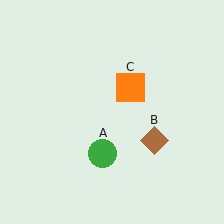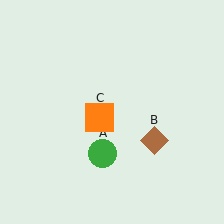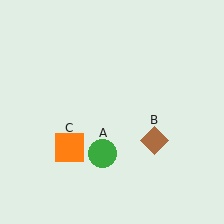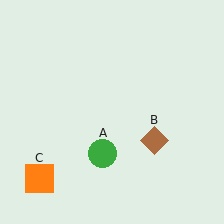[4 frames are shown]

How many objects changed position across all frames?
1 object changed position: orange square (object C).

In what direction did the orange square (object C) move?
The orange square (object C) moved down and to the left.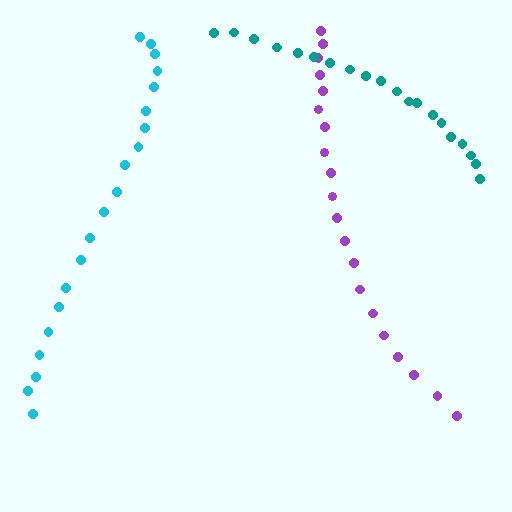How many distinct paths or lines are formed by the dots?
There are 3 distinct paths.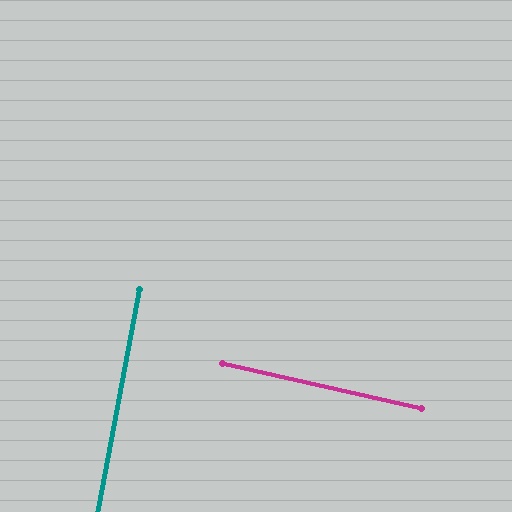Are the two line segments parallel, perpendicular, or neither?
Perpendicular — they meet at approximately 88°.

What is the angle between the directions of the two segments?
Approximately 88 degrees.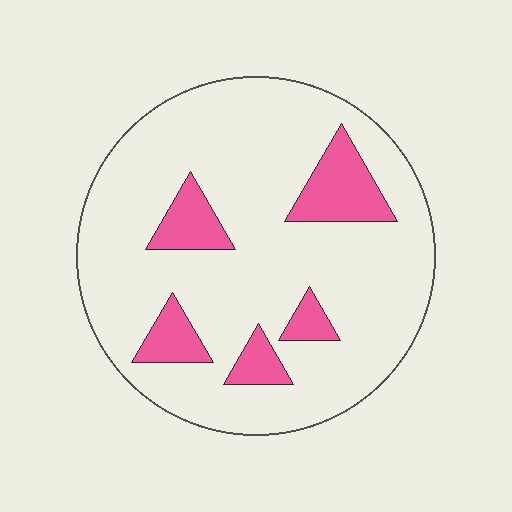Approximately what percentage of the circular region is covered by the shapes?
Approximately 15%.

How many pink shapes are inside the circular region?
5.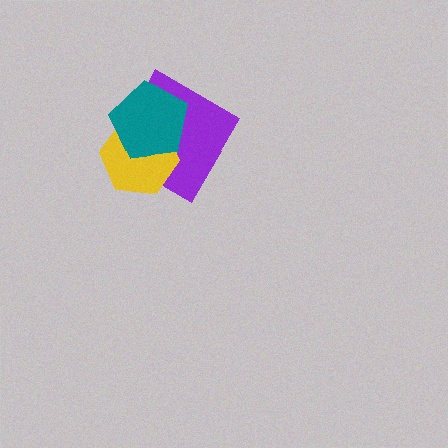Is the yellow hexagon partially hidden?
Yes, it is partially covered by another shape.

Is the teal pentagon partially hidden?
No, no other shape covers it.